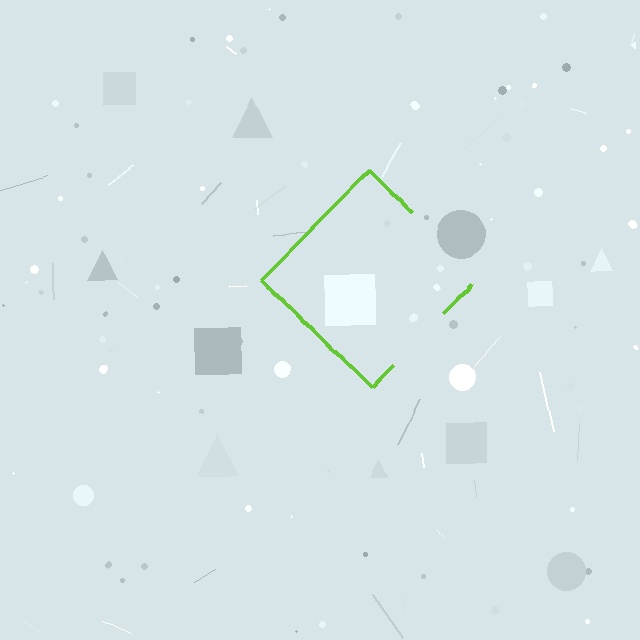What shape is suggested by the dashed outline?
The dashed outline suggests a diamond.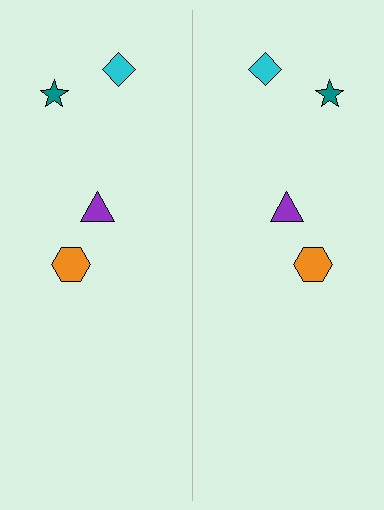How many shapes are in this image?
There are 8 shapes in this image.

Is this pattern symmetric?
Yes, this pattern has bilateral (reflection) symmetry.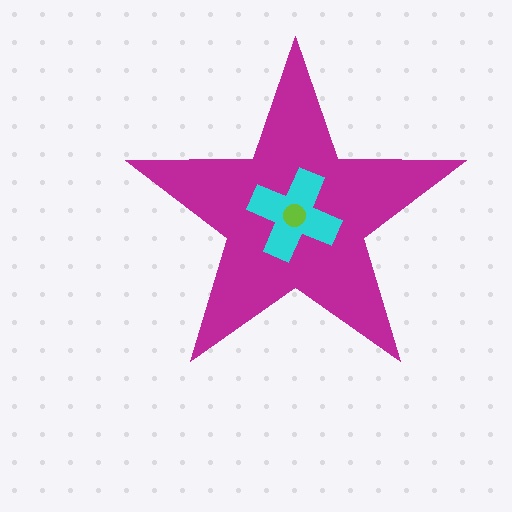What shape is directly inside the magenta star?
The cyan cross.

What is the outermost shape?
The magenta star.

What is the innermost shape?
The lime circle.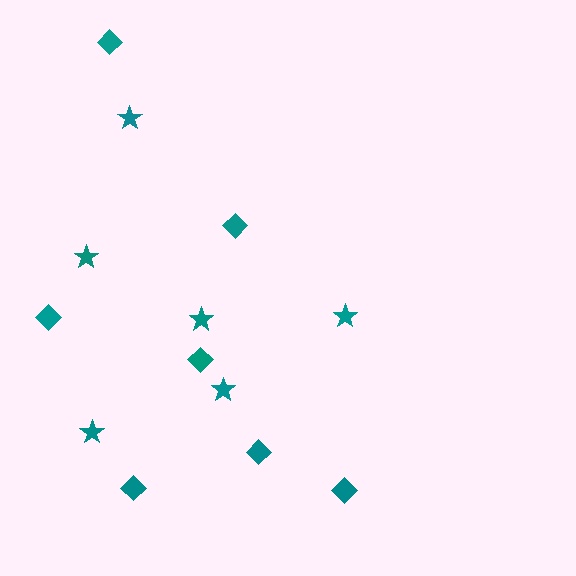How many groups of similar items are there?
There are 2 groups: one group of stars (6) and one group of diamonds (7).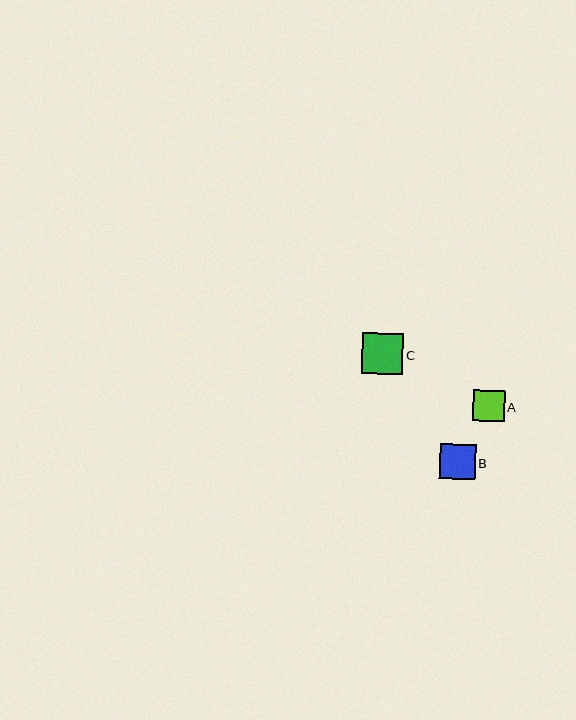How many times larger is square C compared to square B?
Square C is approximately 1.2 times the size of square B.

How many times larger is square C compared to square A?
Square C is approximately 1.3 times the size of square A.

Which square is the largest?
Square C is the largest with a size of approximately 41 pixels.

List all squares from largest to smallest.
From largest to smallest: C, B, A.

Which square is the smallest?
Square A is the smallest with a size of approximately 31 pixels.